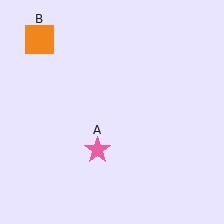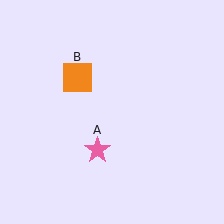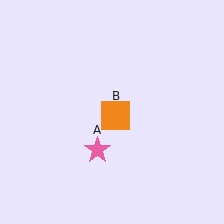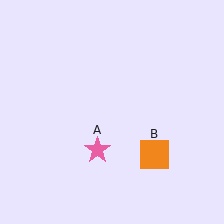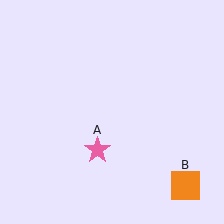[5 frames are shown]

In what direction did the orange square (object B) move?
The orange square (object B) moved down and to the right.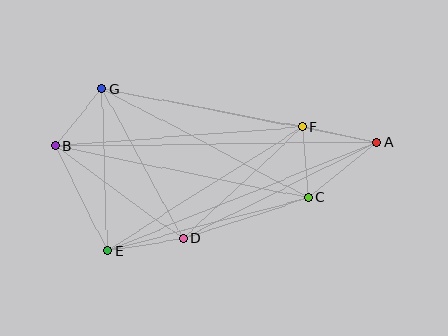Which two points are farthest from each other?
Points A and B are farthest from each other.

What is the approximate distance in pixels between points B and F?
The distance between B and F is approximately 248 pixels.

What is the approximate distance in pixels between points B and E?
The distance between B and E is approximately 117 pixels.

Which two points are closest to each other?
Points C and F are closest to each other.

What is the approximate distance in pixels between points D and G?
The distance between D and G is approximately 170 pixels.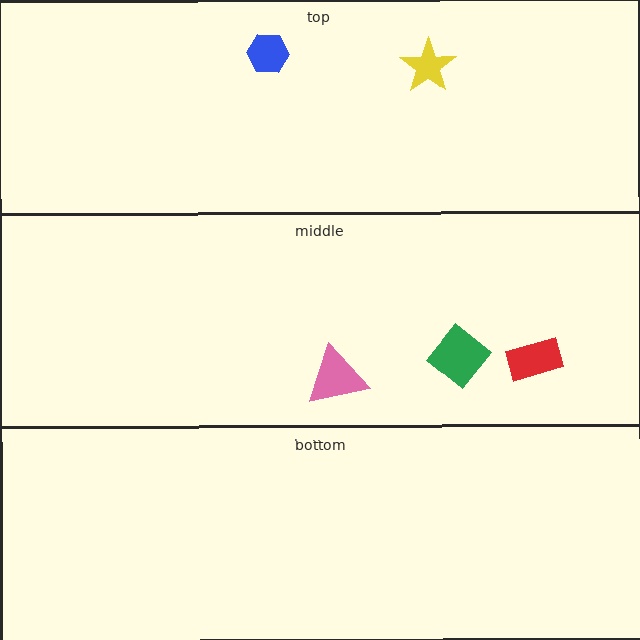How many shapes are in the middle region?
3.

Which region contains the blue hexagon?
The top region.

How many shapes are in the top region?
2.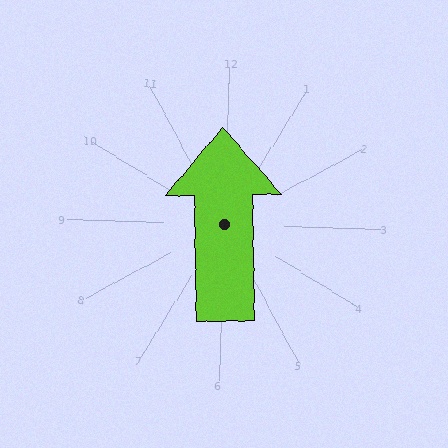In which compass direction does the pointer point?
North.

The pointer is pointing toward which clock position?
Roughly 12 o'clock.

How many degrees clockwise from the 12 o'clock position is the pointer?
Approximately 357 degrees.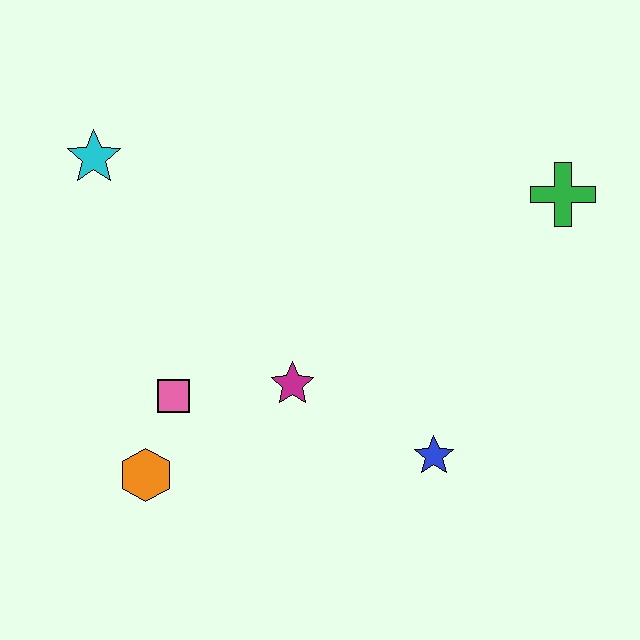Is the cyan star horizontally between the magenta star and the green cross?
No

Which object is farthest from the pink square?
The green cross is farthest from the pink square.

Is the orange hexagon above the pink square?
No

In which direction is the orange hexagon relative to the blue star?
The orange hexagon is to the left of the blue star.